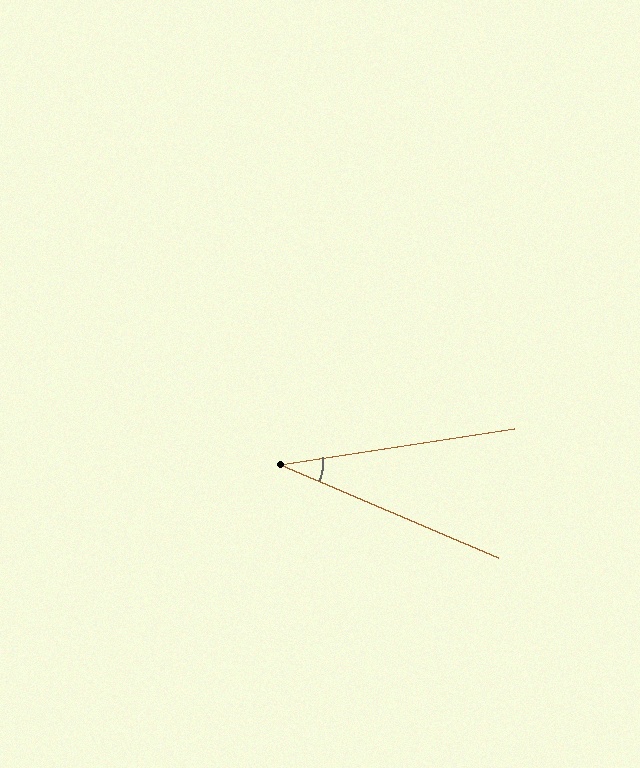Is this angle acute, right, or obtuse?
It is acute.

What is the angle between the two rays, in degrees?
Approximately 32 degrees.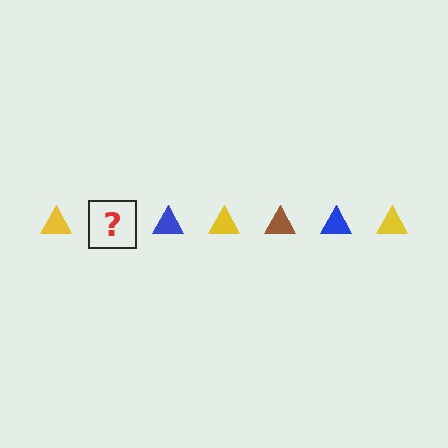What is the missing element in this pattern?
The missing element is a brown triangle.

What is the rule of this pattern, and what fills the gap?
The rule is that the pattern cycles through yellow, brown, blue triangles. The gap should be filled with a brown triangle.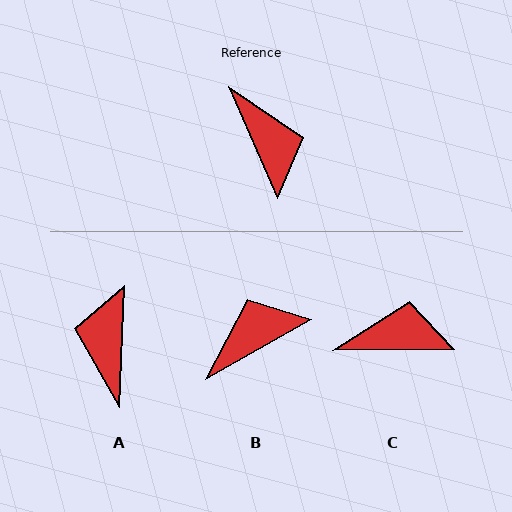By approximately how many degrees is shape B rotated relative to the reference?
Approximately 96 degrees counter-clockwise.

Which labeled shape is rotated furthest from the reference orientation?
A, about 154 degrees away.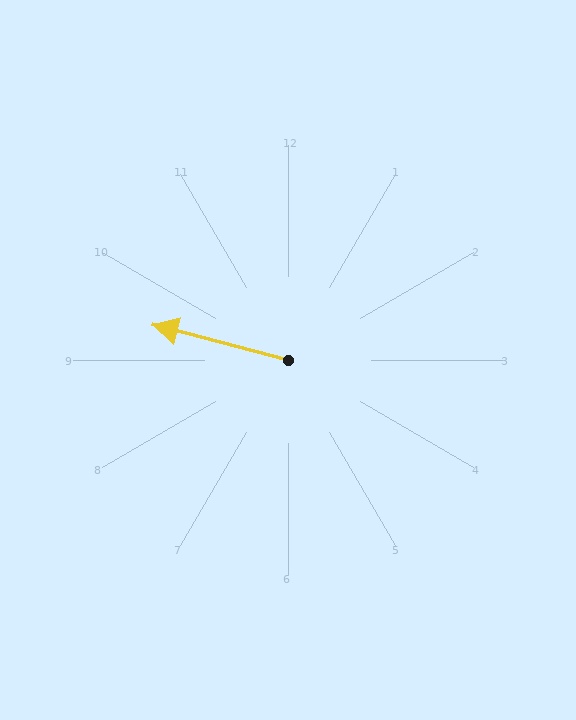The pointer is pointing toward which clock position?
Roughly 9 o'clock.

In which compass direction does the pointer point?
West.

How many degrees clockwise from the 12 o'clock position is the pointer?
Approximately 285 degrees.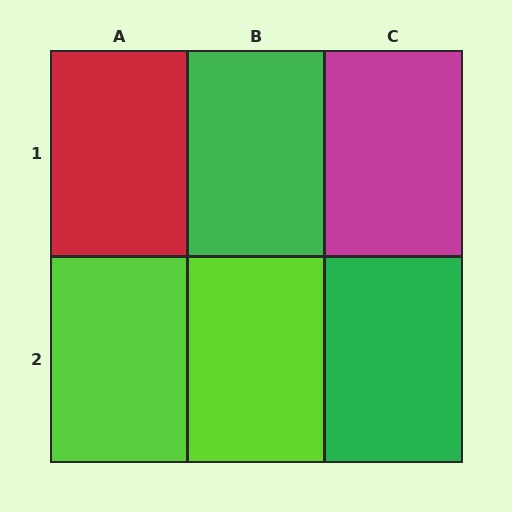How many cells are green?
2 cells are green.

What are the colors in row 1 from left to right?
Red, green, magenta.